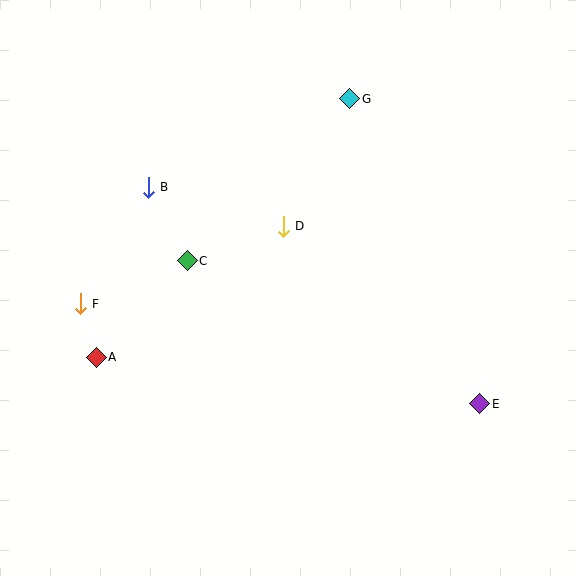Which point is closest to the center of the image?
Point D at (283, 226) is closest to the center.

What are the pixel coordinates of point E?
Point E is at (480, 404).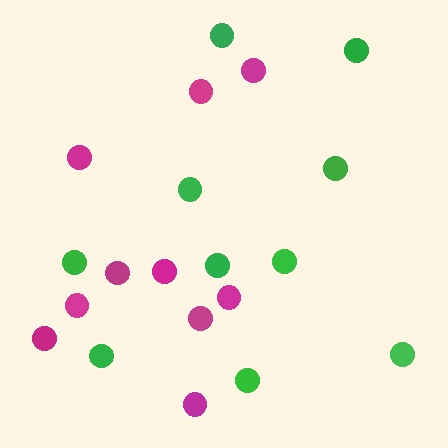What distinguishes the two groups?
There are 2 groups: one group of green circles (10) and one group of magenta circles (10).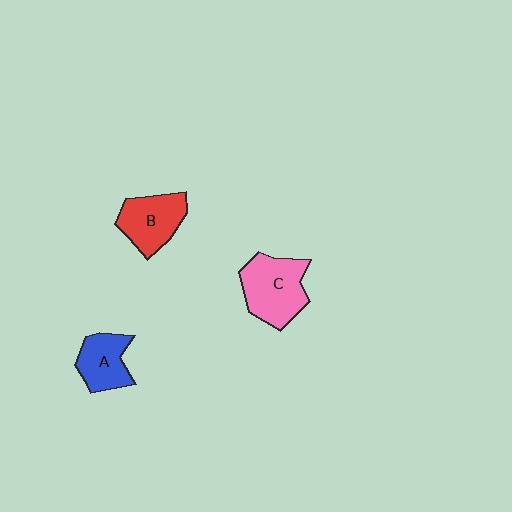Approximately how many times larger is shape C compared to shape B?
Approximately 1.3 times.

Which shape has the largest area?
Shape C (pink).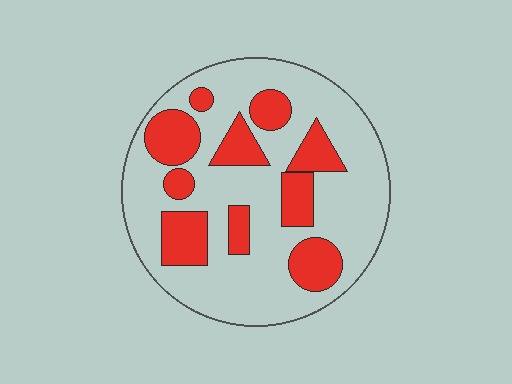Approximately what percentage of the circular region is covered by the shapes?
Approximately 30%.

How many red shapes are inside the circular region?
10.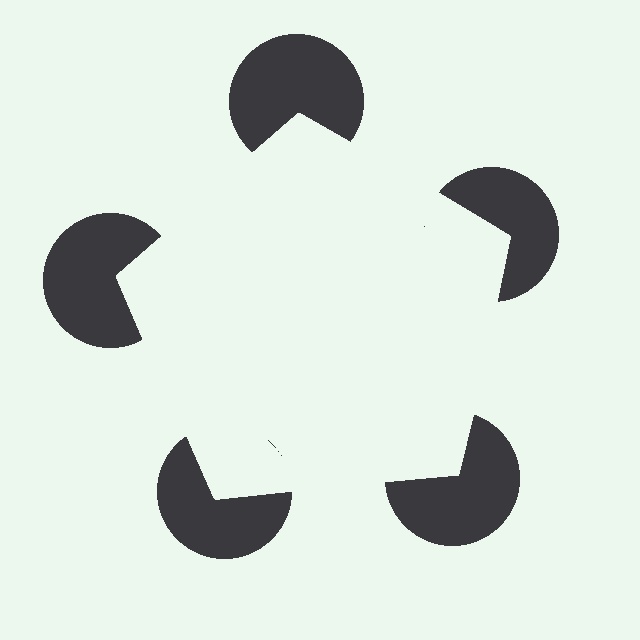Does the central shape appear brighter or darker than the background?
It typically appears slightly brighter than the background, even though no actual brightness change is drawn.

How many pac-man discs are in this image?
There are 5 — one at each vertex of the illusory pentagon.